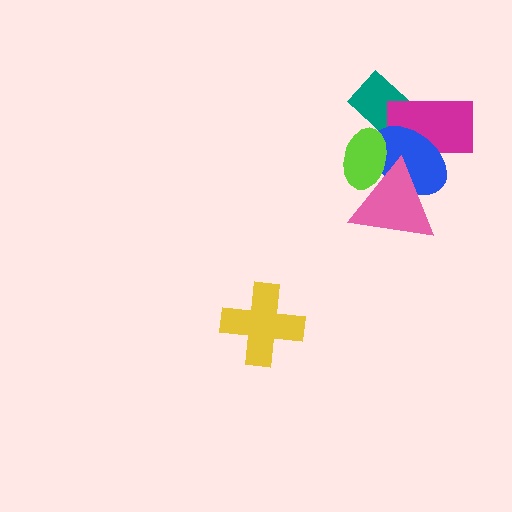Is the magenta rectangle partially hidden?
Yes, it is partially covered by another shape.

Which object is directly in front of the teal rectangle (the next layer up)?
The magenta rectangle is directly in front of the teal rectangle.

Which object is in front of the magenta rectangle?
The blue ellipse is in front of the magenta rectangle.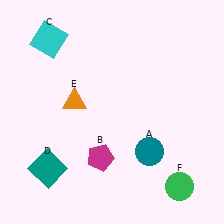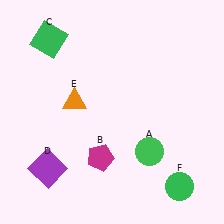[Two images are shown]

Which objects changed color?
A changed from teal to green. C changed from cyan to green. D changed from teal to purple.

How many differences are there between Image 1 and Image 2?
There are 3 differences between the two images.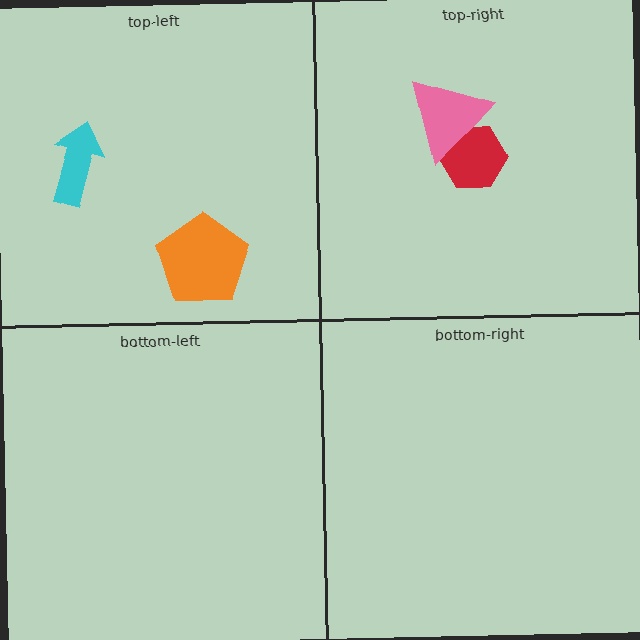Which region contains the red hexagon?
The top-right region.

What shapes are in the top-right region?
The red hexagon, the pink triangle.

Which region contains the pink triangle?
The top-right region.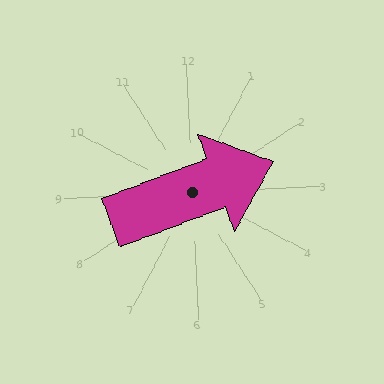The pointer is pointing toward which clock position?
Roughly 2 o'clock.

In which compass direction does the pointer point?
East.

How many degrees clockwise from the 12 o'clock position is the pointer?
Approximately 72 degrees.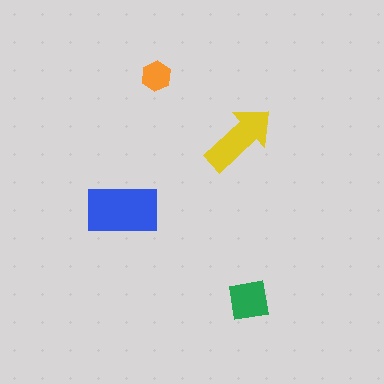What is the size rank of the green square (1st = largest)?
3rd.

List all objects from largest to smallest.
The blue rectangle, the yellow arrow, the green square, the orange hexagon.